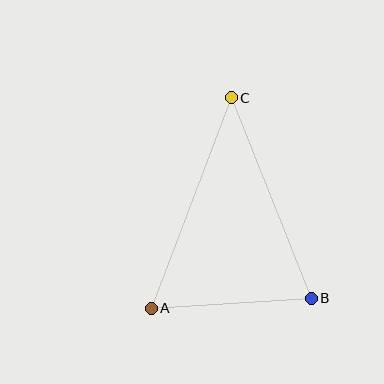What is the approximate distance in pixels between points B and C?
The distance between B and C is approximately 216 pixels.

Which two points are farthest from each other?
Points A and C are farthest from each other.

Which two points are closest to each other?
Points A and B are closest to each other.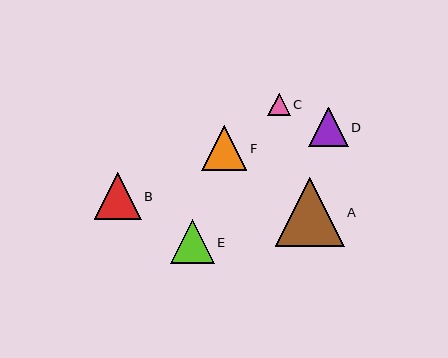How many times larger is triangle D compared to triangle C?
Triangle D is approximately 1.7 times the size of triangle C.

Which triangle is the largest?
Triangle A is the largest with a size of approximately 69 pixels.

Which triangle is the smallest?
Triangle C is the smallest with a size of approximately 23 pixels.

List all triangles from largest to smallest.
From largest to smallest: A, B, F, E, D, C.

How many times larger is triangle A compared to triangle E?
Triangle A is approximately 1.6 times the size of triangle E.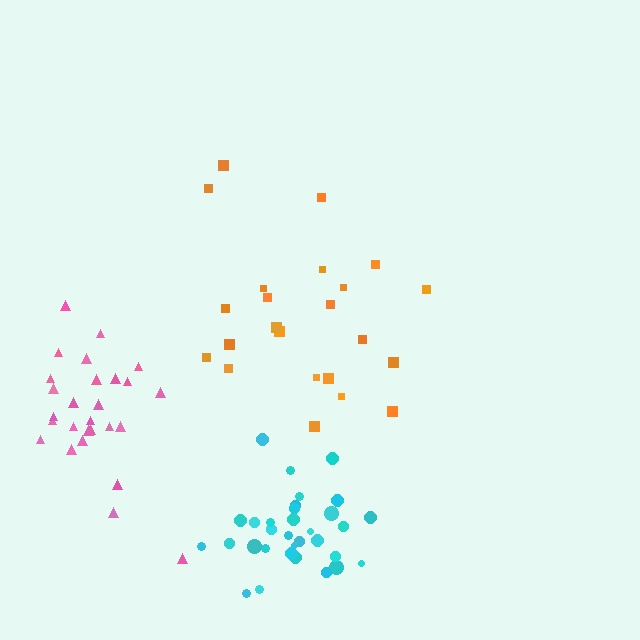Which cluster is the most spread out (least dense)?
Orange.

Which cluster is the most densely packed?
Cyan.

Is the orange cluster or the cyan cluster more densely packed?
Cyan.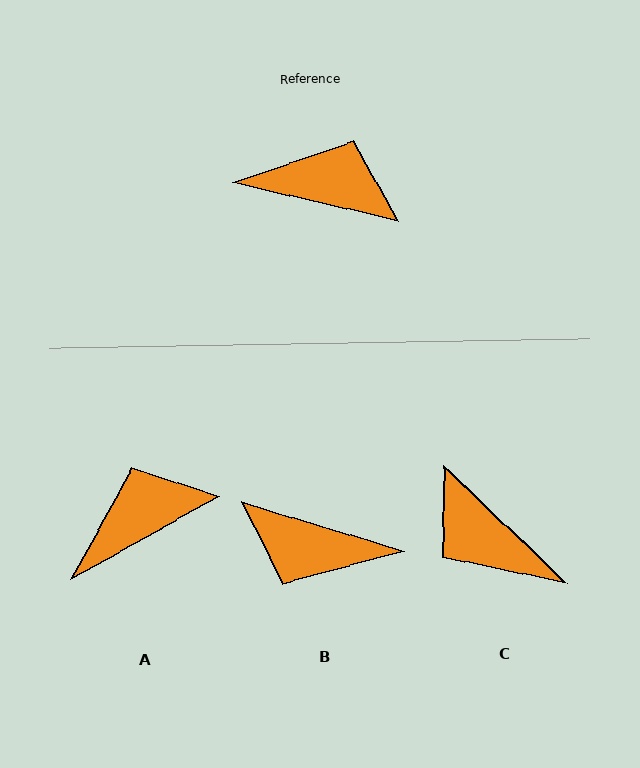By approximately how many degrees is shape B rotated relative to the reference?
Approximately 176 degrees counter-clockwise.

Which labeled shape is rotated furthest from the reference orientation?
B, about 176 degrees away.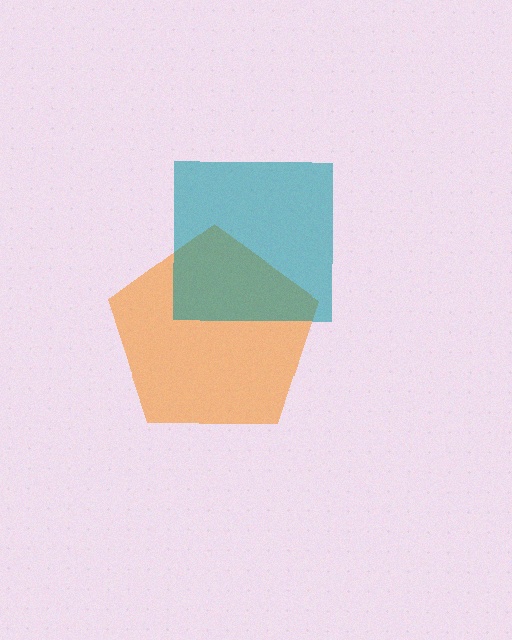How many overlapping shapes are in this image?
There are 2 overlapping shapes in the image.